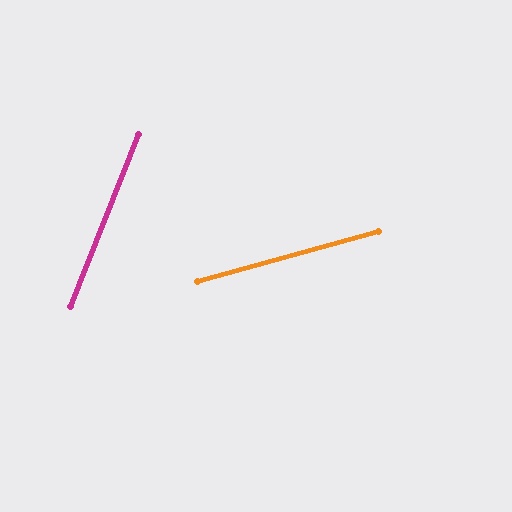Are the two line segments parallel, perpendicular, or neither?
Neither parallel nor perpendicular — they differ by about 53°.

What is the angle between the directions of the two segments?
Approximately 53 degrees.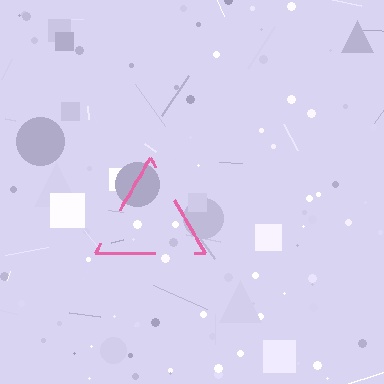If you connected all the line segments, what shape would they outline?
They would outline a triangle.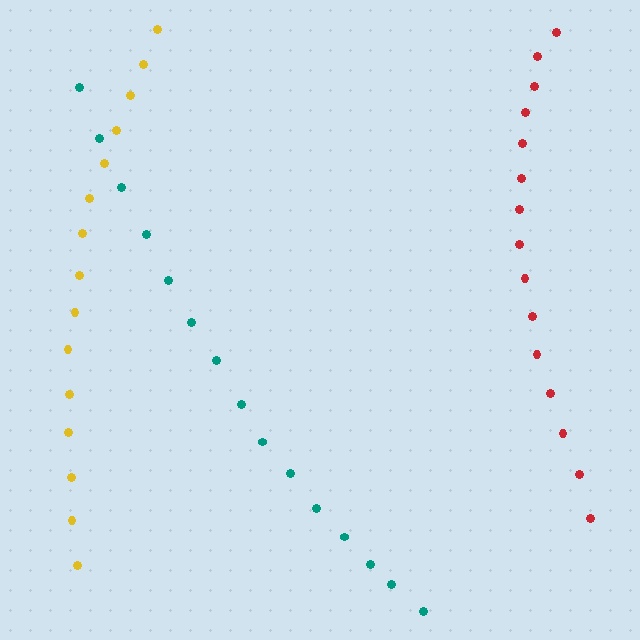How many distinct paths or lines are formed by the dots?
There are 3 distinct paths.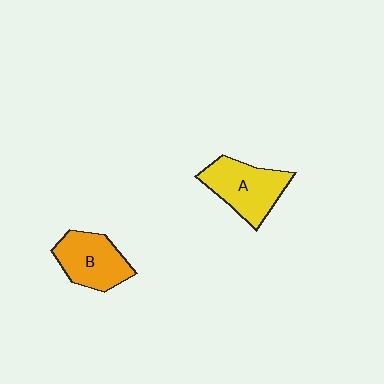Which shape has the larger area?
Shape A (yellow).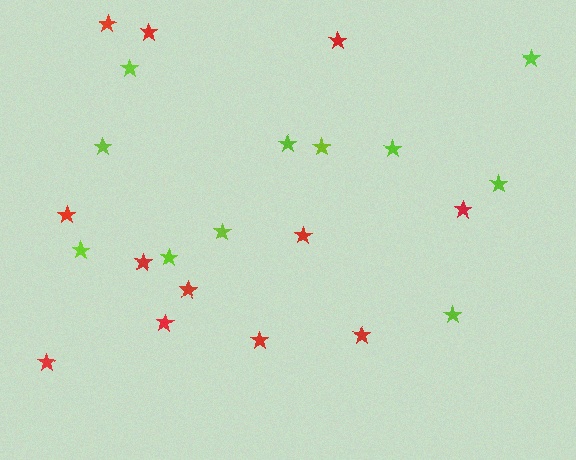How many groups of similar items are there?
There are 2 groups: one group of red stars (12) and one group of lime stars (11).